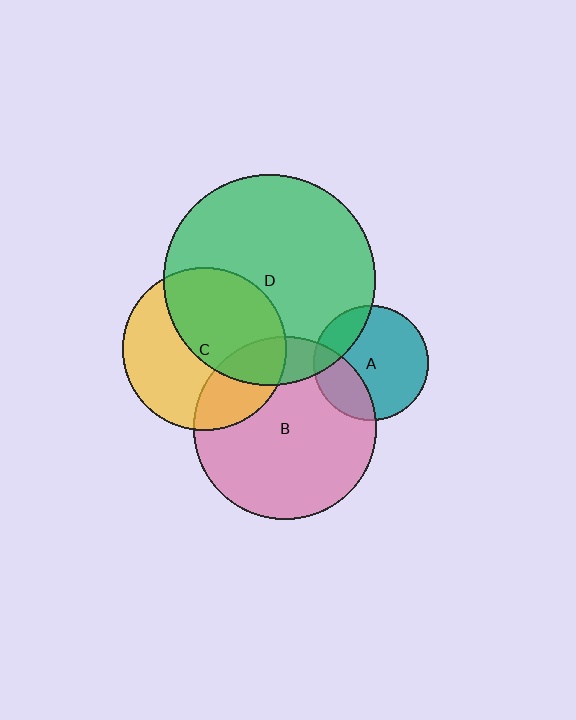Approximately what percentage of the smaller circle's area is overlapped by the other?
Approximately 25%.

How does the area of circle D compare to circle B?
Approximately 1.3 times.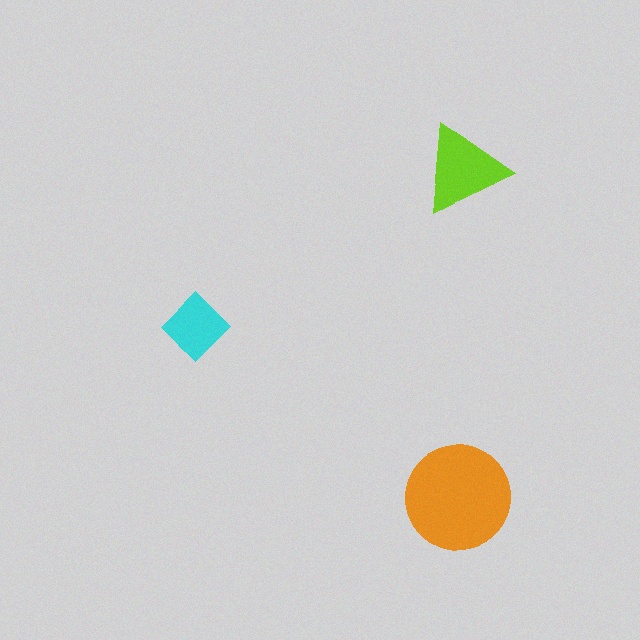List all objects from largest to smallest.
The orange circle, the lime triangle, the cyan diamond.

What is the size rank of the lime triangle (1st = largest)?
2nd.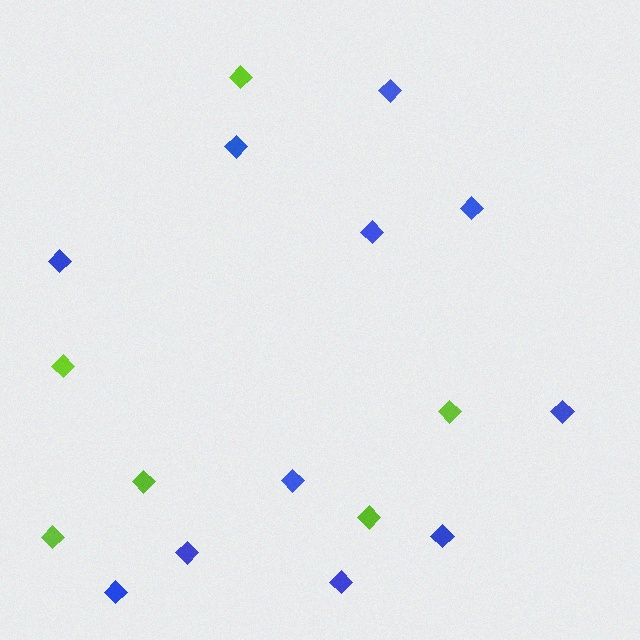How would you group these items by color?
There are 2 groups: one group of blue diamonds (11) and one group of lime diamonds (6).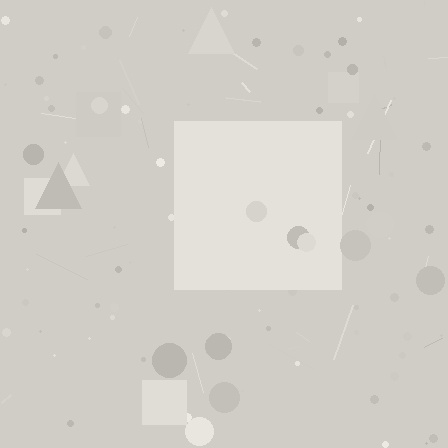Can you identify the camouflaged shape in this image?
The camouflaged shape is a square.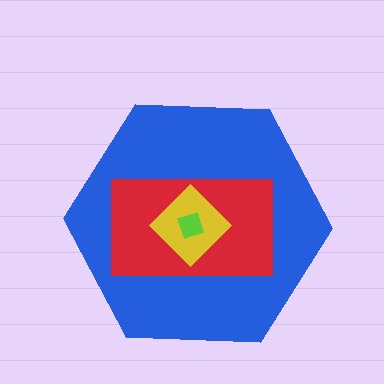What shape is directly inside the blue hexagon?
The red rectangle.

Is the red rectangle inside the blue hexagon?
Yes.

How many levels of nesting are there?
4.